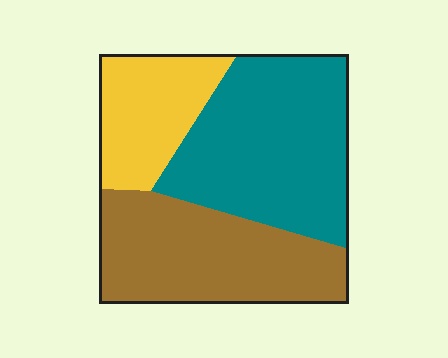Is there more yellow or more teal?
Teal.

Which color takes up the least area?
Yellow, at roughly 20%.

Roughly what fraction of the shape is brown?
Brown covers 36% of the shape.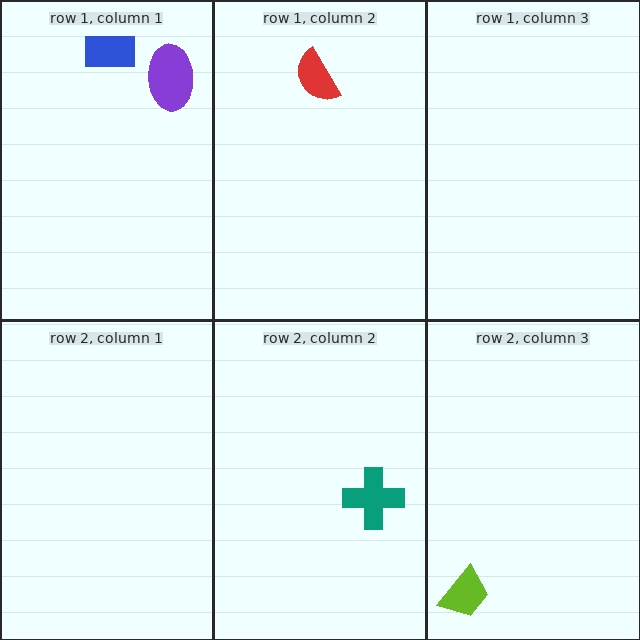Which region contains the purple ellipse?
The row 1, column 1 region.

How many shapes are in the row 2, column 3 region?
1.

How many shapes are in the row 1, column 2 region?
1.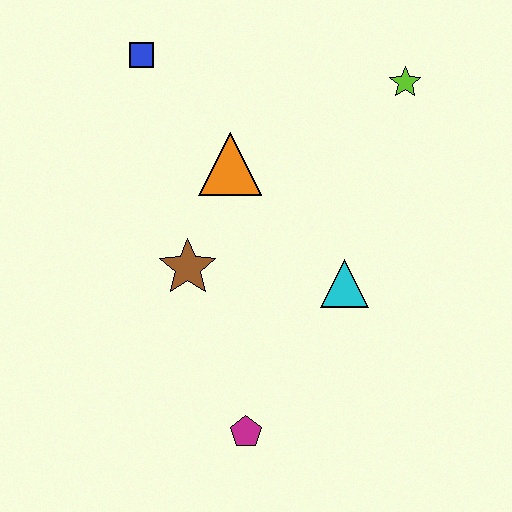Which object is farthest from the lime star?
The magenta pentagon is farthest from the lime star.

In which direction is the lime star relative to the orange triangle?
The lime star is to the right of the orange triangle.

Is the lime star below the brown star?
No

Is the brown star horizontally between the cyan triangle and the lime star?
No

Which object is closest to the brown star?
The orange triangle is closest to the brown star.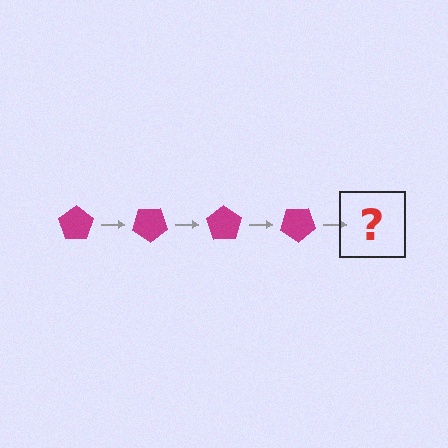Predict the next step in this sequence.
The next step is a magenta pentagon rotated 140 degrees.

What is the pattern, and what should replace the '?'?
The pattern is that the pentagon rotates 35 degrees each step. The '?' should be a magenta pentagon rotated 140 degrees.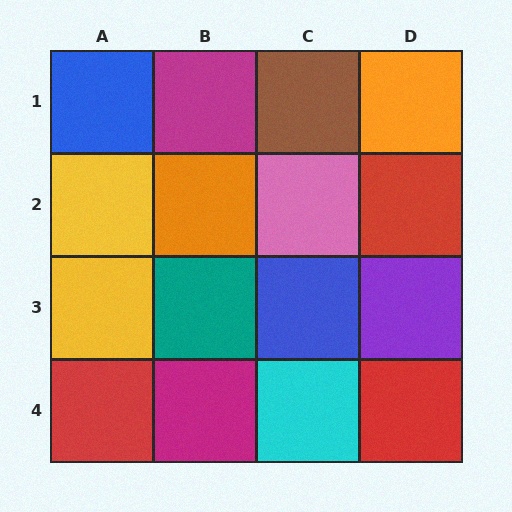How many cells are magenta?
2 cells are magenta.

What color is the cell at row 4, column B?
Magenta.